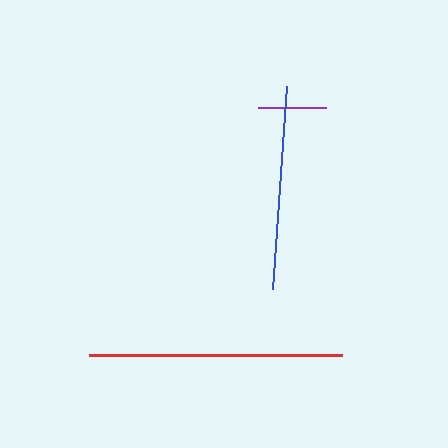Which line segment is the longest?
The red line is the longest at approximately 254 pixels.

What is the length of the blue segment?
The blue segment is approximately 204 pixels long.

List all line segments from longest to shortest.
From longest to shortest: red, blue, purple.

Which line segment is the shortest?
The purple line is the shortest at approximately 68 pixels.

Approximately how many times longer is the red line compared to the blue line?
The red line is approximately 1.2 times the length of the blue line.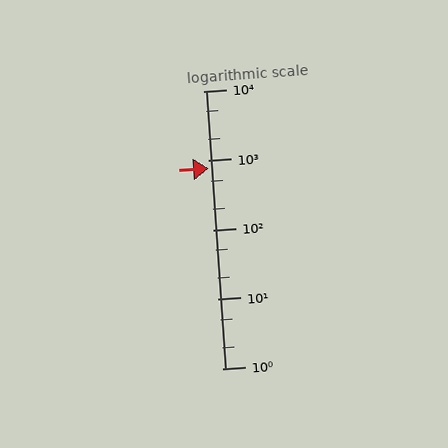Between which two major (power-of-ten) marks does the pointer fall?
The pointer is between 100 and 1000.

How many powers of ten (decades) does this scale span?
The scale spans 4 decades, from 1 to 10000.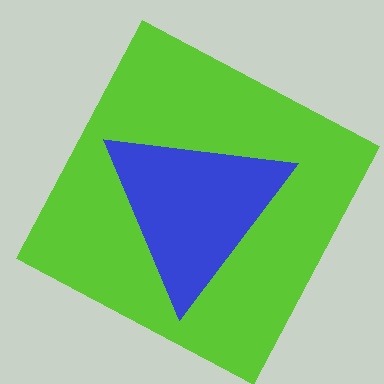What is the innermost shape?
The blue triangle.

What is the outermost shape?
The lime square.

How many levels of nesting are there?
2.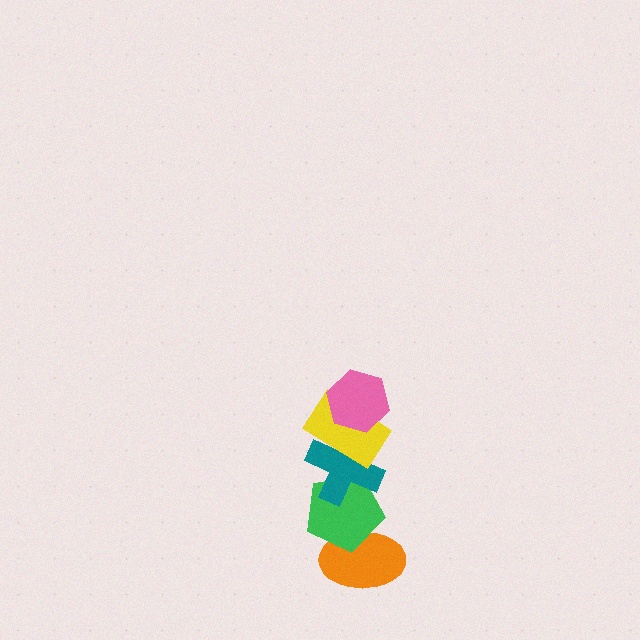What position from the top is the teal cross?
The teal cross is 3rd from the top.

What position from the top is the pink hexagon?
The pink hexagon is 1st from the top.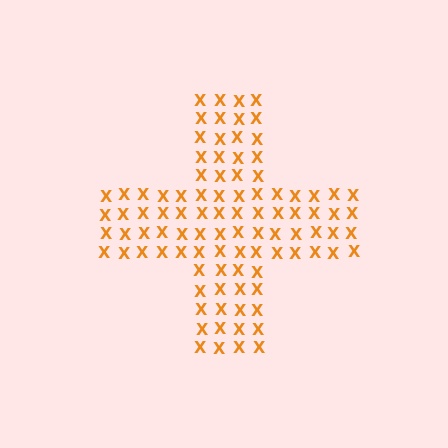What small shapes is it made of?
It is made of small letter X's.